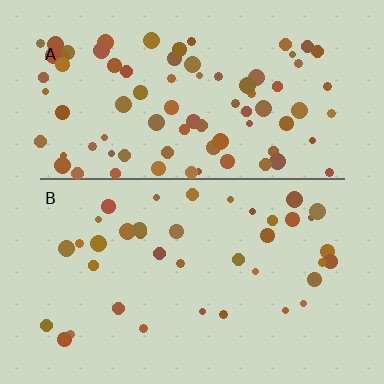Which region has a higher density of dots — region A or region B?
A (the top).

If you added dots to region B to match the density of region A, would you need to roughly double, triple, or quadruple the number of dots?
Approximately double.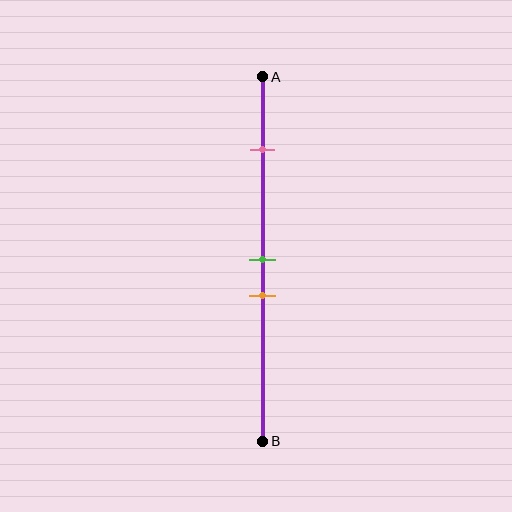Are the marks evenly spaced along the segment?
No, the marks are not evenly spaced.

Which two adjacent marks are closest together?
The green and orange marks are the closest adjacent pair.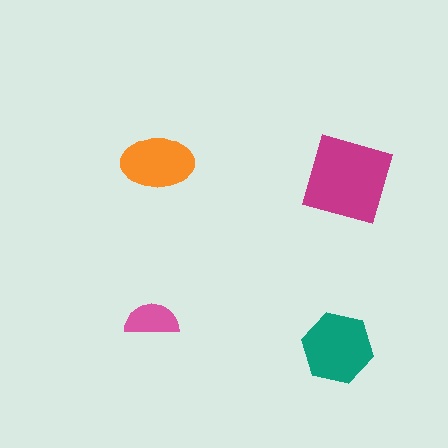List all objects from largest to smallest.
The magenta diamond, the teal hexagon, the orange ellipse, the pink semicircle.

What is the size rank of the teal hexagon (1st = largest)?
2nd.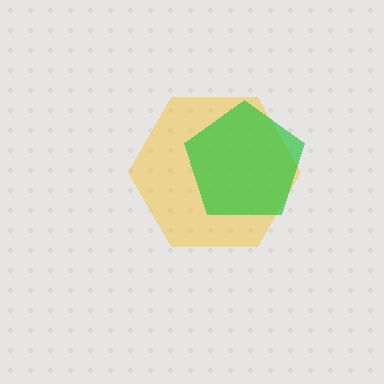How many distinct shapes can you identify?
There are 2 distinct shapes: a yellow hexagon, a green pentagon.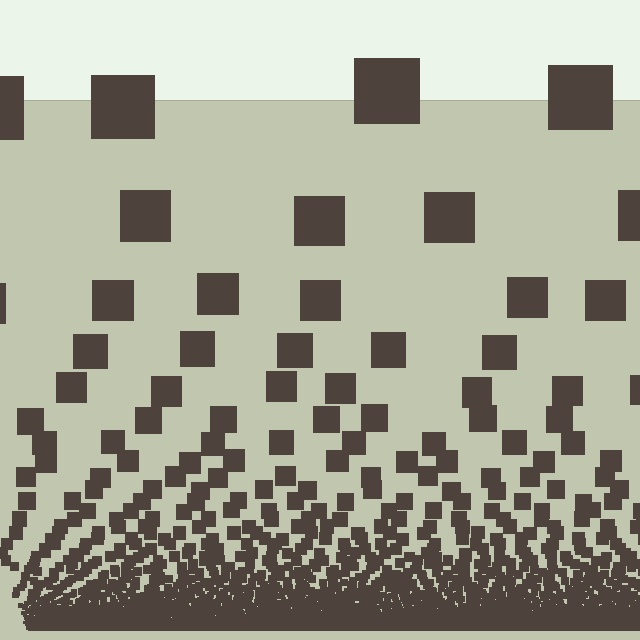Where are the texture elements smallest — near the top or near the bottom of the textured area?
Near the bottom.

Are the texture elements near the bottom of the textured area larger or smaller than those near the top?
Smaller. The gradient is inverted — elements near the bottom are smaller and denser.